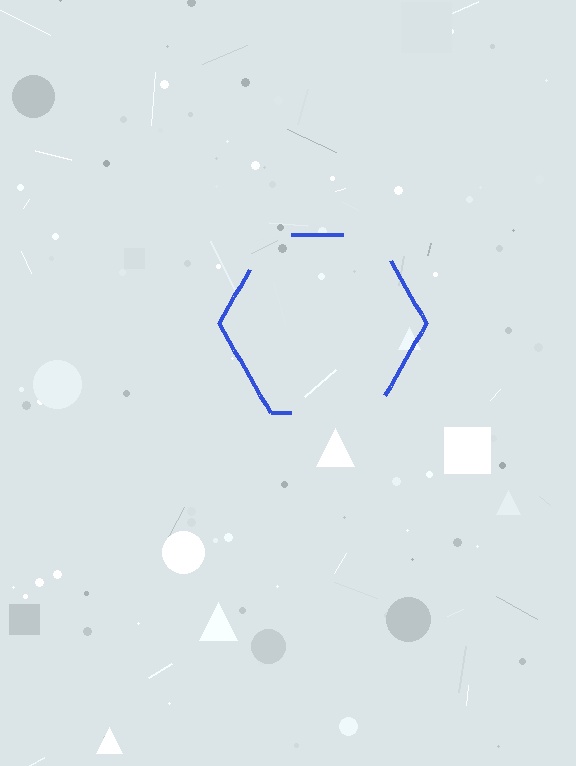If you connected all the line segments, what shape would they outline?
They would outline a hexagon.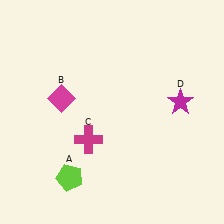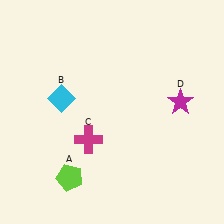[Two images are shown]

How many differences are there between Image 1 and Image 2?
There is 1 difference between the two images.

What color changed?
The diamond (B) changed from magenta in Image 1 to cyan in Image 2.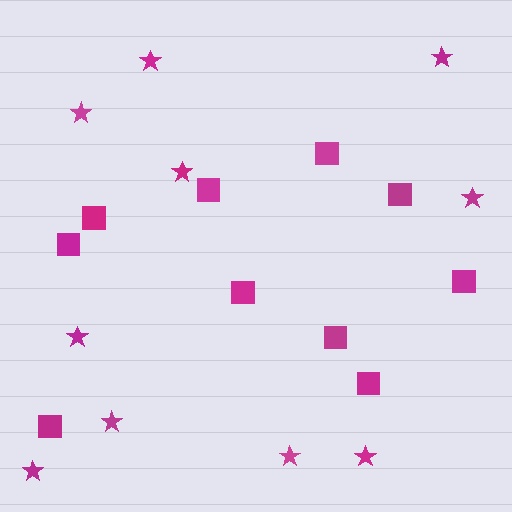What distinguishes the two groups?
There are 2 groups: one group of squares (10) and one group of stars (10).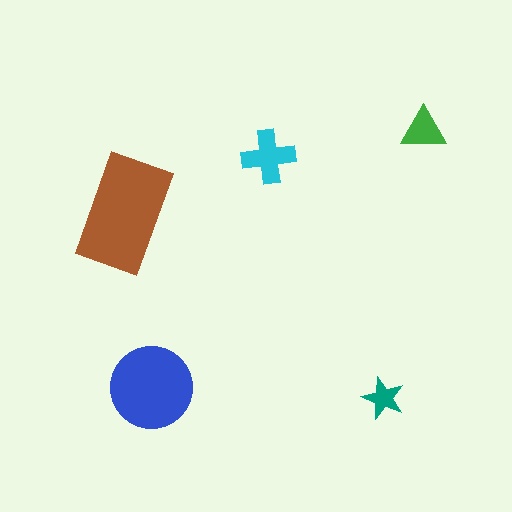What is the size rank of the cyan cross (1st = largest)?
3rd.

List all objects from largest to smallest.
The brown rectangle, the blue circle, the cyan cross, the green triangle, the teal star.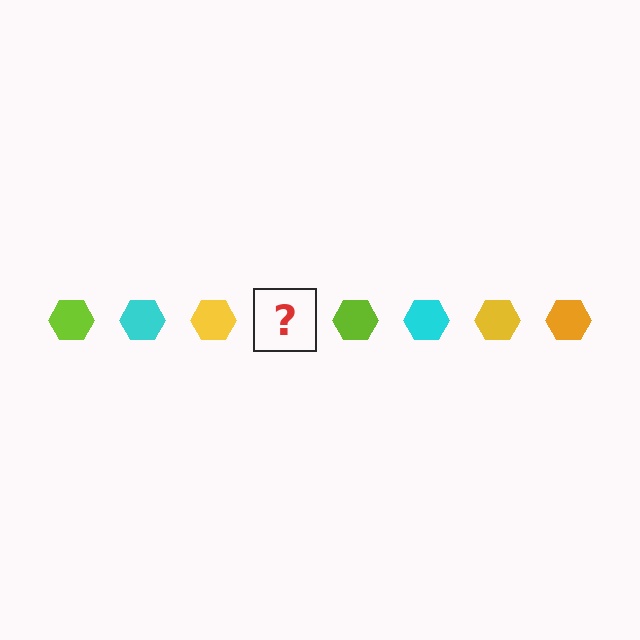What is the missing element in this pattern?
The missing element is an orange hexagon.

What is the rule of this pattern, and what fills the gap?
The rule is that the pattern cycles through lime, cyan, yellow, orange hexagons. The gap should be filled with an orange hexagon.